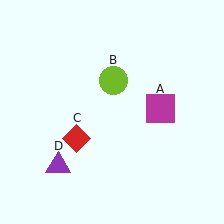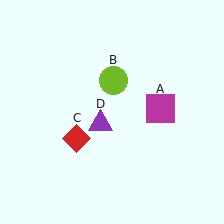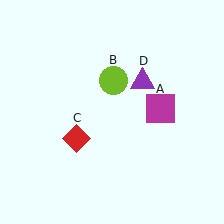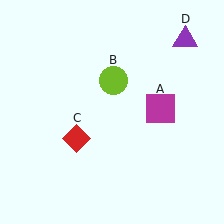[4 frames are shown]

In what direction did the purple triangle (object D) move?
The purple triangle (object D) moved up and to the right.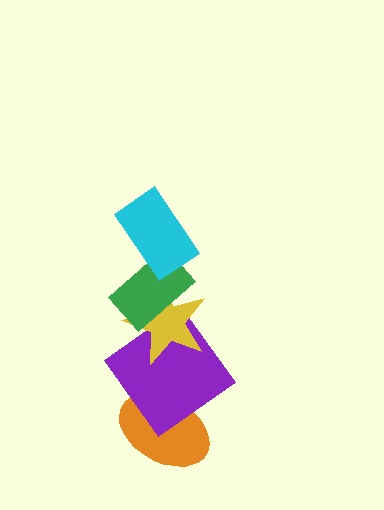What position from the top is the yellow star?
The yellow star is 3rd from the top.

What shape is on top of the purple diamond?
The yellow star is on top of the purple diamond.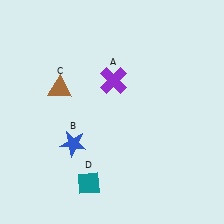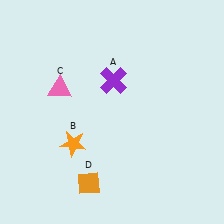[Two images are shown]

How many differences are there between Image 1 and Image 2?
There are 3 differences between the two images.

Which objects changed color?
B changed from blue to orange. C changed from brown to pink. D changed from teal to orange.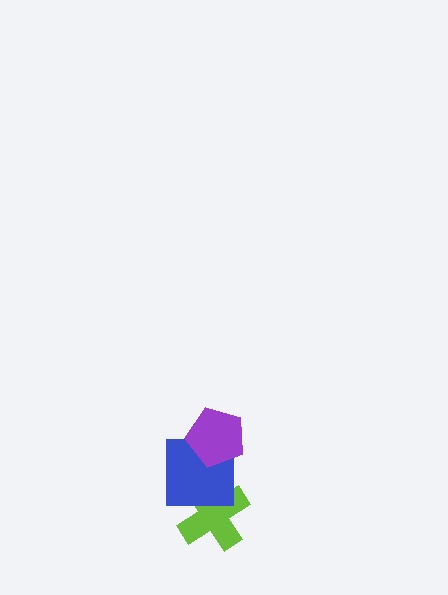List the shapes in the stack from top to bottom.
From top to bottom: the purple pentagon, the blue square, the lime cross.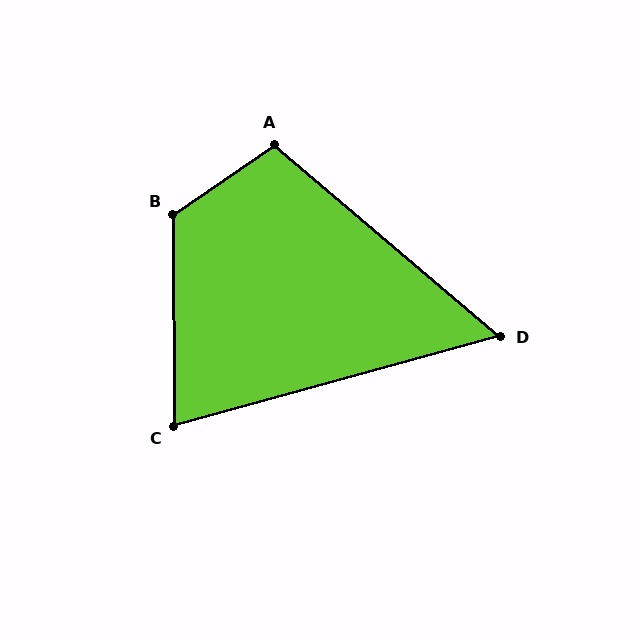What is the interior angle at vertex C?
Approximately 75 degrees (acute).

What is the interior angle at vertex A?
Approximately 105 degrees (obtuse).